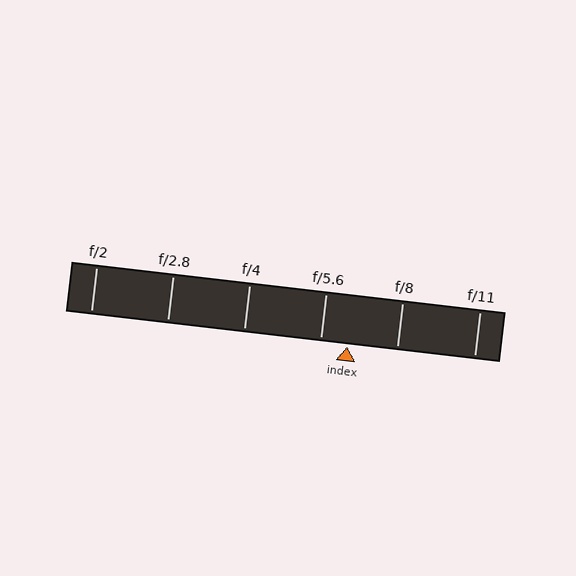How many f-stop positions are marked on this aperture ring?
There are 6 f-stop positions marked.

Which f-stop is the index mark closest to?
The index mark is closest to f/5.6.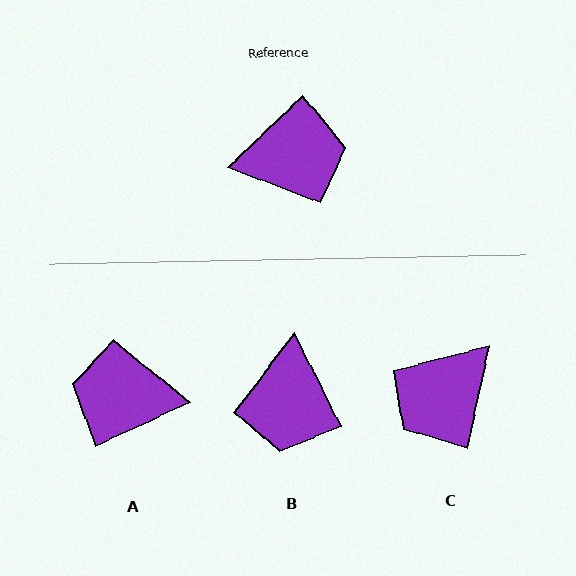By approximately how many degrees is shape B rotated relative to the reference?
Approximately 107 degrees clockwise.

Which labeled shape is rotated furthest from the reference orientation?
A, about 162 degrees away.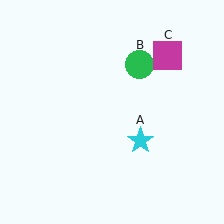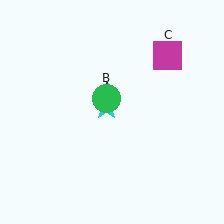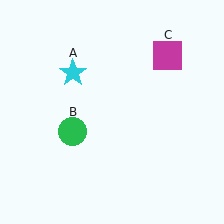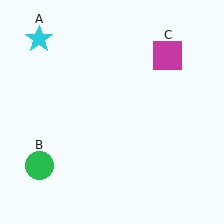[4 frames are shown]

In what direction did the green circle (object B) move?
The green circle (object B) moved down and to the left.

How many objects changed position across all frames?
2 objects changed position: cyan star (object A), green circle (object B).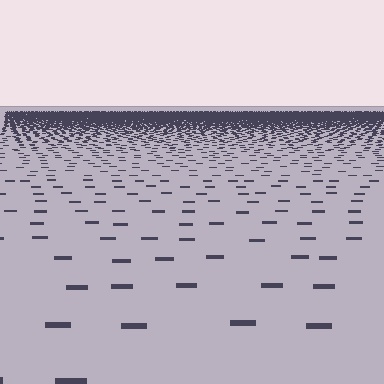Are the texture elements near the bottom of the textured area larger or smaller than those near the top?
Larger. Near the bottom, elements are closer to the viewer and appear at a bigger on-screen size.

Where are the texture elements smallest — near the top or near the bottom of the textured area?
Near the top.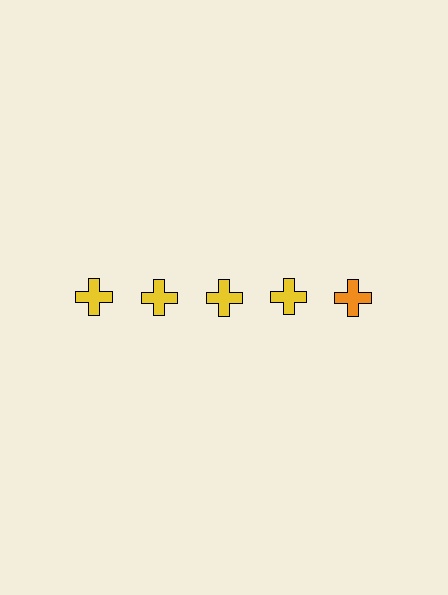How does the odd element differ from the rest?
It has a different color: orange instead of yellow.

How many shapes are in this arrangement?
There are 5 shapes arranged in a grid pattern.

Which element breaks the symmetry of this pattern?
The orange cross in the top row, rightmost column breaks the symmetry. All other shapes are yellow crosses.